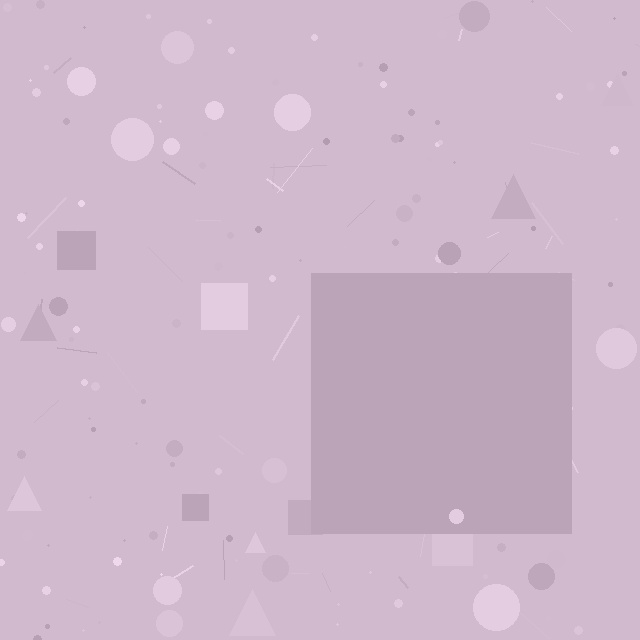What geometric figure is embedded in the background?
A square is embedded in the background.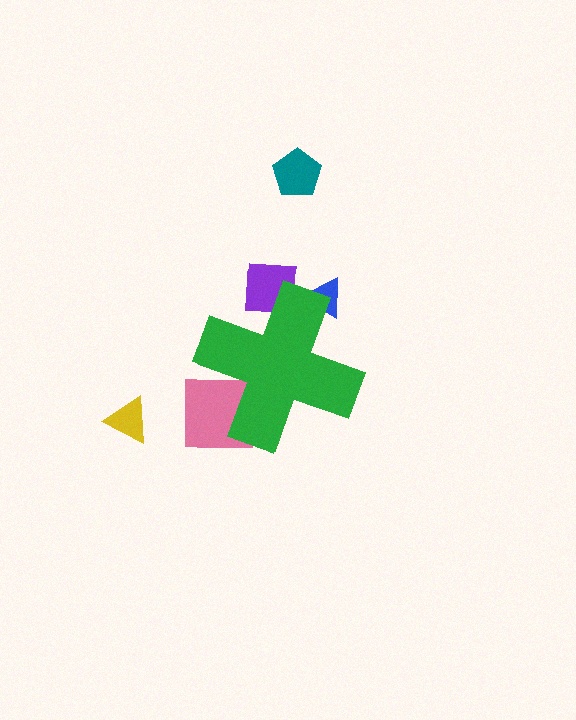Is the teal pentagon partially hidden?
No, the teal pentagon is fully visible.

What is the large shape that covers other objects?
A green cross.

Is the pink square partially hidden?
Yes, the pink square is partially hidden behind the green cross.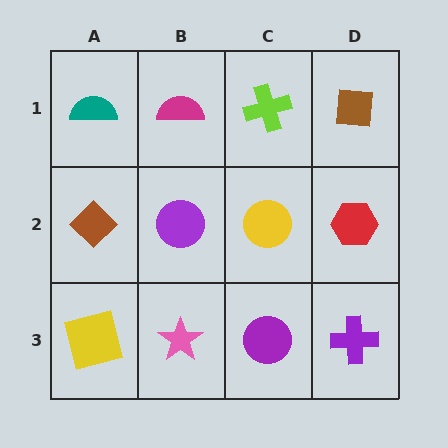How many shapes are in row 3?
4 shapes.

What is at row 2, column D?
A red hexagon.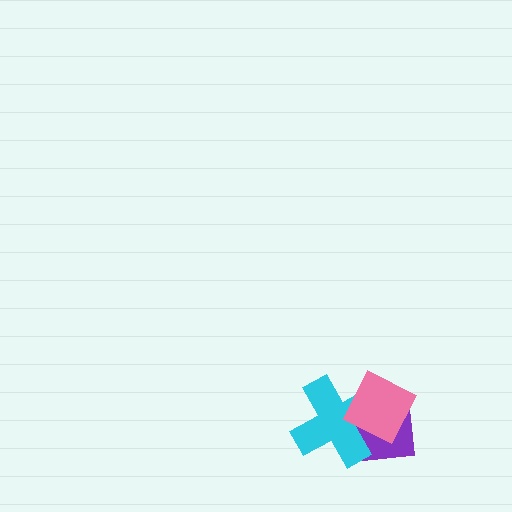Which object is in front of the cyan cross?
The pink diamond is in front of the cyan cross.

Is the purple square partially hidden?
Yes, it is partially covered by another shape.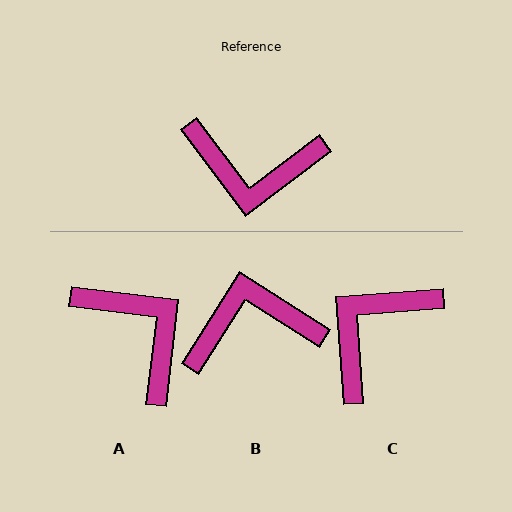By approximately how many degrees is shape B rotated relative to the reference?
Approximately 159 degrees clockwise.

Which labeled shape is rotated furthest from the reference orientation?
B, about 159 degrees away.